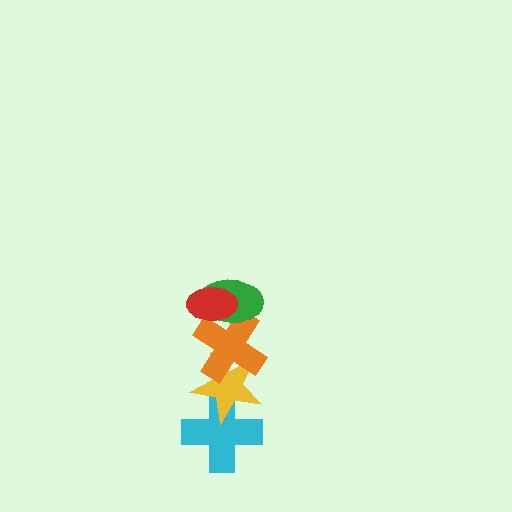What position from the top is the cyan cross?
The cyan cross is 5th from the top.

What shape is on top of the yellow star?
The orange cross is on top of the yellow star.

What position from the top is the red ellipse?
The red ellipse is 1st from the top.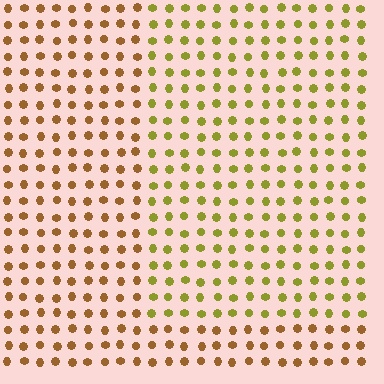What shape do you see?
I see a rectangle.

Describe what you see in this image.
The image is filled with small brown elements in a uniform arrangement. A rectangle-shaped region is visible where the elements are tinted to a slightly different hue, forming a subtle color boundary.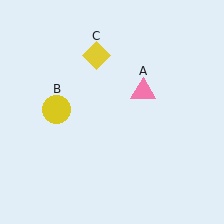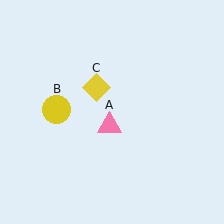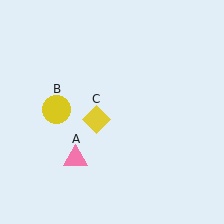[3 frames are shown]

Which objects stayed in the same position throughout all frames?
Yellow circle (object B) remained stationary.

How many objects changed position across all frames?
2 objects changed position: pink triangle (object A), yellow diamond (object C).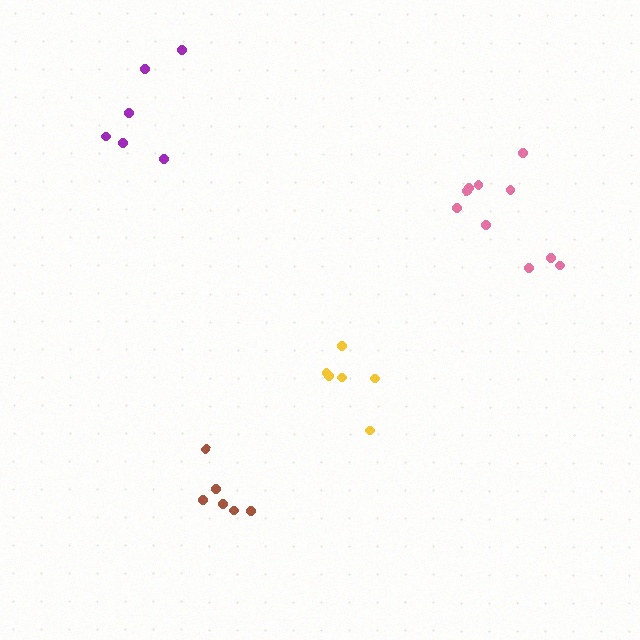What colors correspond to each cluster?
The clusters are colored: purple, brown, yellow, pink.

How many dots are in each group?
Group 1: 6 dots, Group 2: 6 dots, Group 3: 6 dots, Group 4: 10 dots (28 total).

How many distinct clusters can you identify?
There are 4 distinct clusters.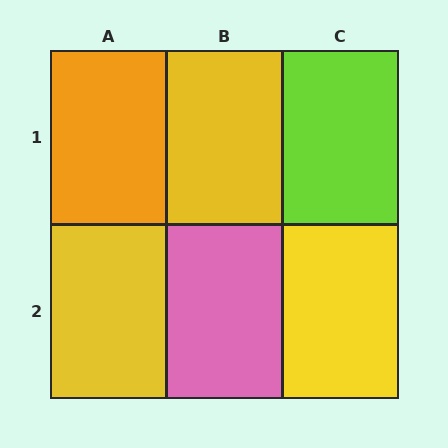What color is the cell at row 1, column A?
Orange.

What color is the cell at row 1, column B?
Yellow.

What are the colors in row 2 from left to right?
Yellow, pink, yellow.